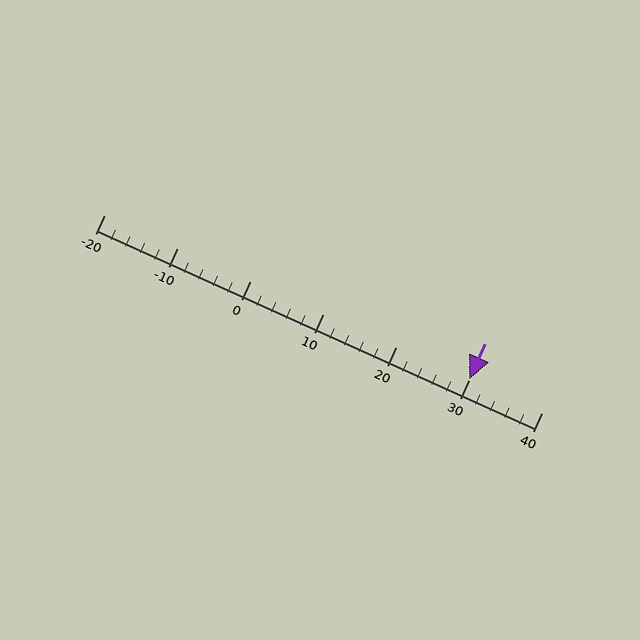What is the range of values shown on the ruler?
The ruler shows values from -20 to 40.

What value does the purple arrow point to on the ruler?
The purple arrow points to approximately 30.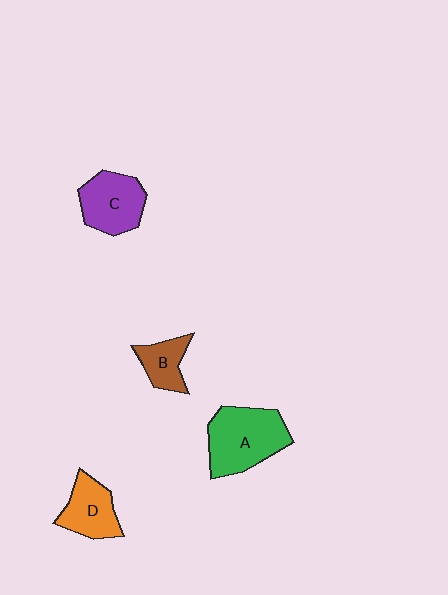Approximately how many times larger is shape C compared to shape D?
Approximately 1.2 times.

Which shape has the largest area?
Shape A (green).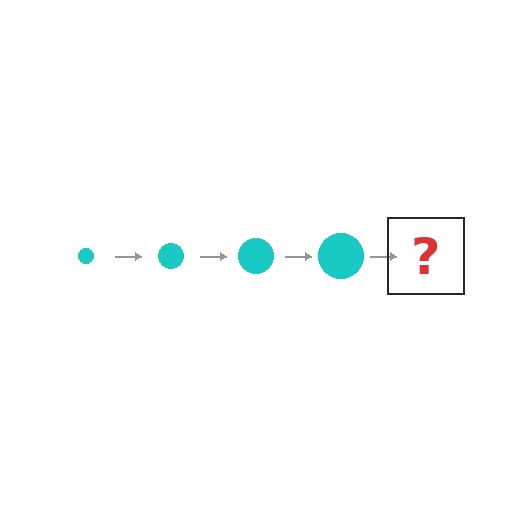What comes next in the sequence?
The next element should be a cyan circle, larger than the previous one.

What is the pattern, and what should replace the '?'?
The pattern is that the circle gets progressively larger each step. The '?' should be a cyan circle, larger than the previous one.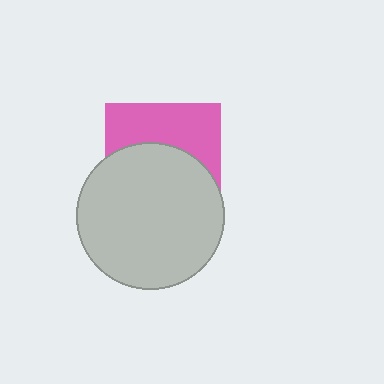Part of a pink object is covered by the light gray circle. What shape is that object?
It is a square.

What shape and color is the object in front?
The object in front is a light gray circle.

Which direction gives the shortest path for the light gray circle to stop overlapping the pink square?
Moving down gives the shortest separation.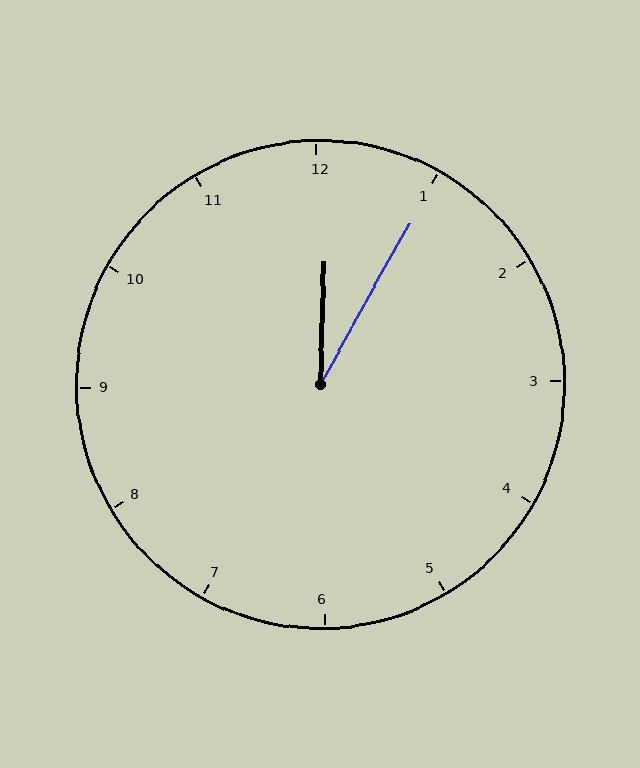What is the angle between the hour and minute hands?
Approximately 28 degrees.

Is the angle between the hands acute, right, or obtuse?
It is acute.